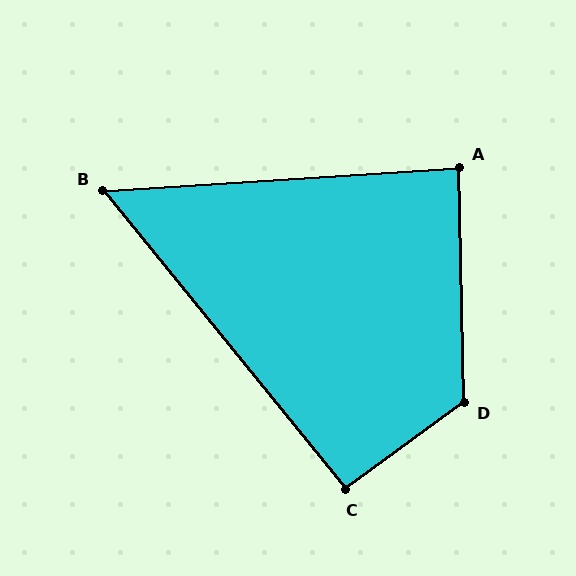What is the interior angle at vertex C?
Approximately 93 degrees (approximately right).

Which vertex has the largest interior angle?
D, at approximately 125 degrees.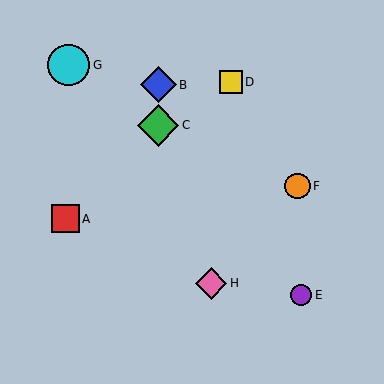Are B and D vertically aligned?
No, B is at x≈158 and D is at x≈231.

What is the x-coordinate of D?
Object D is at x≈231.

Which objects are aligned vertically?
Objects B, C are aligned vertically.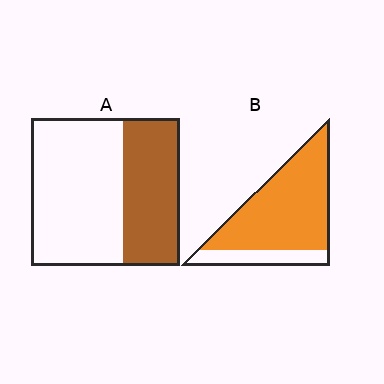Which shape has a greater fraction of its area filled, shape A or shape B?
Shape B.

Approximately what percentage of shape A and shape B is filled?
A is approximately 40% and B is approximately 80%.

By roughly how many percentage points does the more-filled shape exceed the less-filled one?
By roughly 40 percentage points (B over A).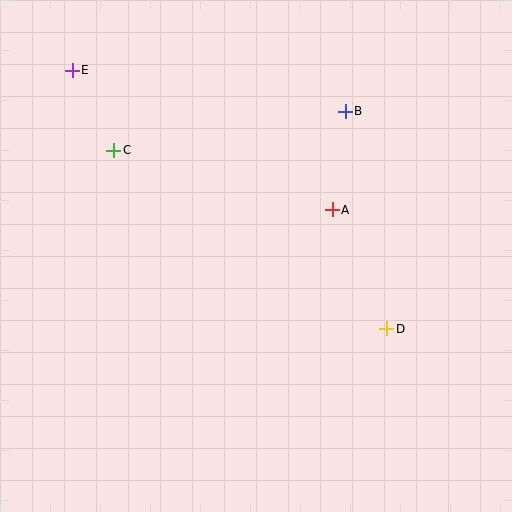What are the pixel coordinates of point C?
Point C is at (114, 150).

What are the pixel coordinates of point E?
Point E is at (72, 70).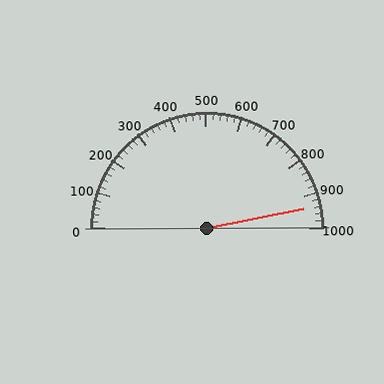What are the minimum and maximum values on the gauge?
The gauge ranges from 0 to 1000.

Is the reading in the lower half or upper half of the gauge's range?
The reading is in the upper half of the range (0 to 1000).